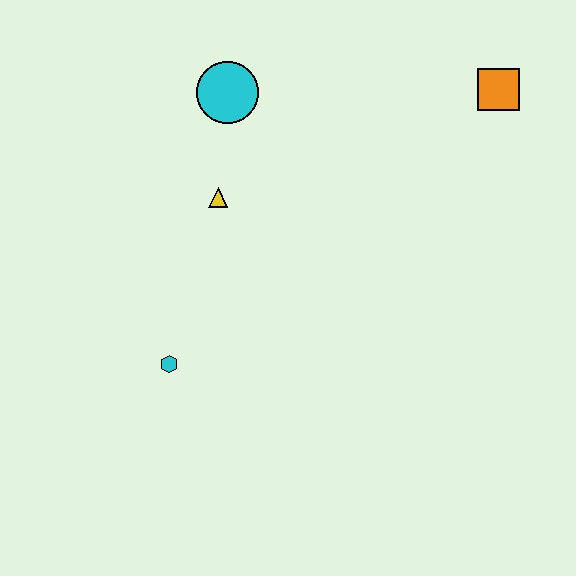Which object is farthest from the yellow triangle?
The orange square is farthest from the yellow triangle.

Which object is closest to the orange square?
The cyan circle is closest to the orange square.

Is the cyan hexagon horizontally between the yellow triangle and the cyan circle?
No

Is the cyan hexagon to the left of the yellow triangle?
Yes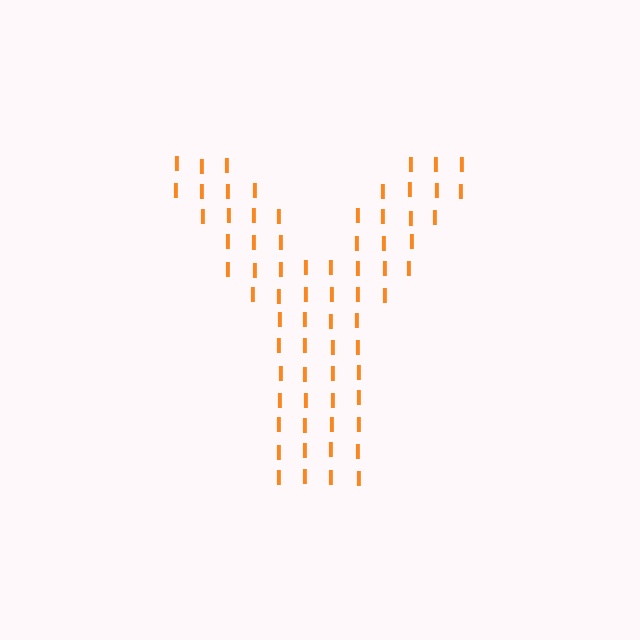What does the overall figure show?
The overall figure shows the letter Y.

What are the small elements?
The small elements are letter I's.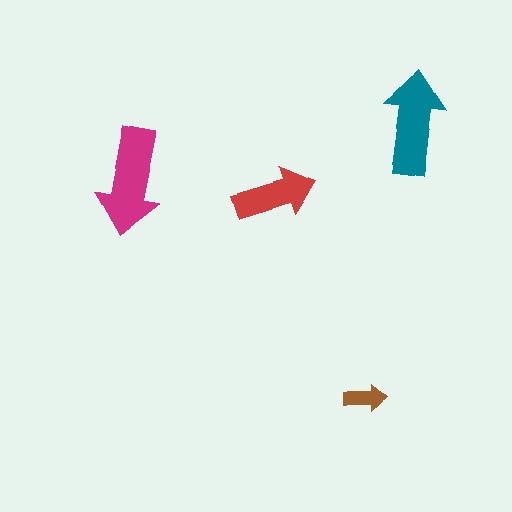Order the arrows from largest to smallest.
the magenta one, the teal one, the red one, the brown one.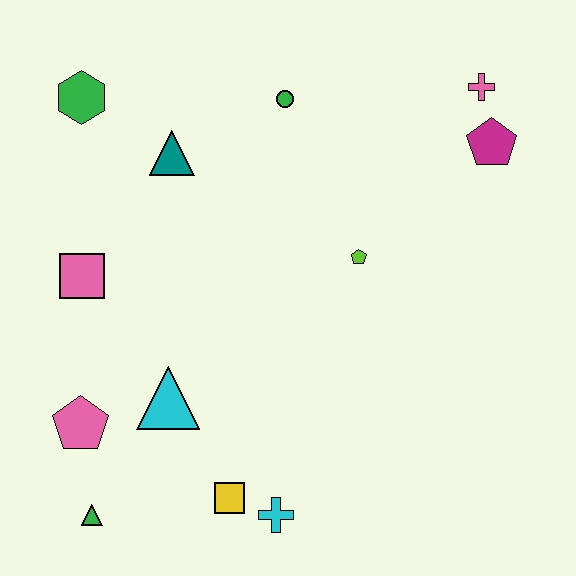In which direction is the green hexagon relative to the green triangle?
The green hexagon is above the green triangle.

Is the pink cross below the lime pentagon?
No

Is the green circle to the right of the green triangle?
Yes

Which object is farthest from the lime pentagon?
The green triangle is farthest from the lime pentagon.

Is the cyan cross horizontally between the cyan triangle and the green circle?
Yes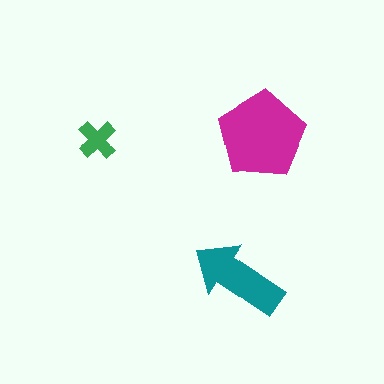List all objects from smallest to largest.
The green cross, the teal arrow, the magenta pentagon.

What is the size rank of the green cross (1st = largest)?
3rd.